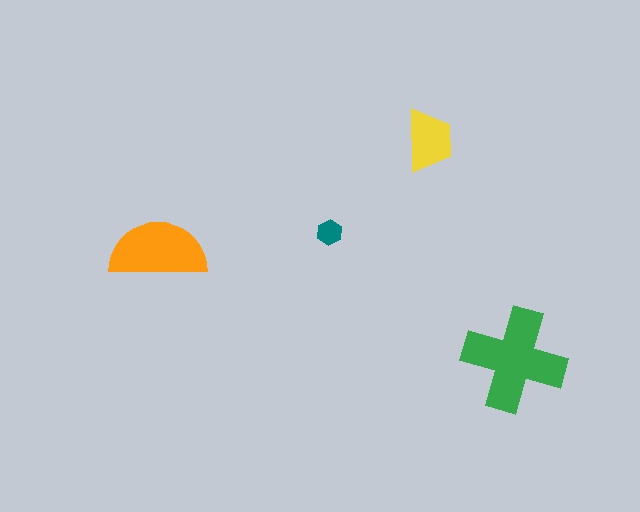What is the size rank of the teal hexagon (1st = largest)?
4th.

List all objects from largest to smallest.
The green cross, the orange semicircle, the yellow trapezoid, the teal hexagon.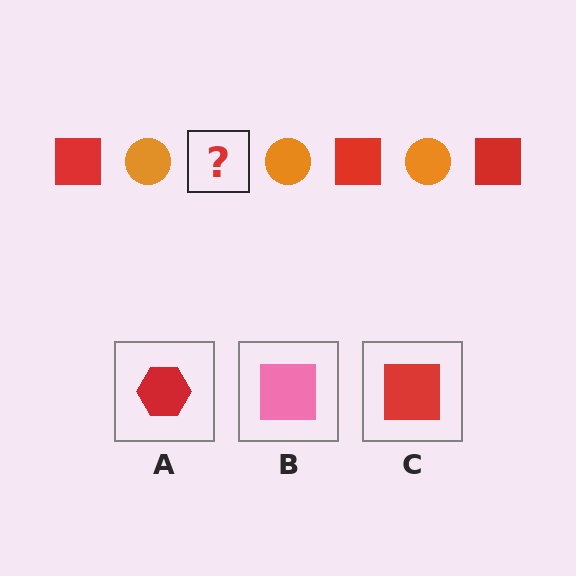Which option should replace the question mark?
Option C.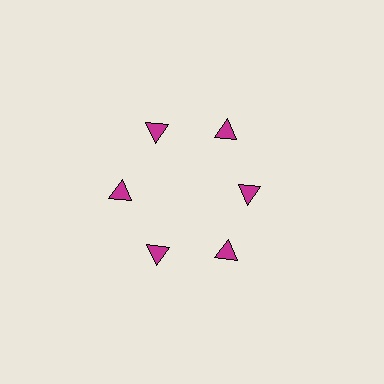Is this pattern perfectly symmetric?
No. The 6 magenta triangles are arranged in a ring, but one element near the 3 o'clock position is pulled inward toward the center, breaking the 6-fold rotational symmetry.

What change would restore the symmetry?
The symmetry would be restored by moving it outward, back onto the ring so that all 6 triangles sit at equal angles and equal distance from the center.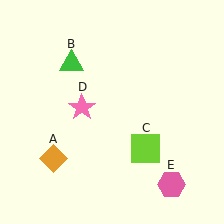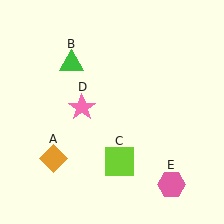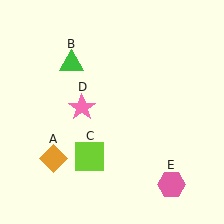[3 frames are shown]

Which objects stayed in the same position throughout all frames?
Orange diamond (object A) and green triangle (object B) and pink star (object D) and pink hexagon (object E) remained stationary.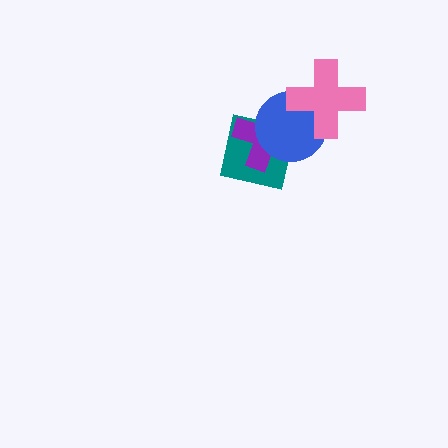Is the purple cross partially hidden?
Yes, it is partially covered by another shape.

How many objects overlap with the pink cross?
1 object overlaps with the pink cross.